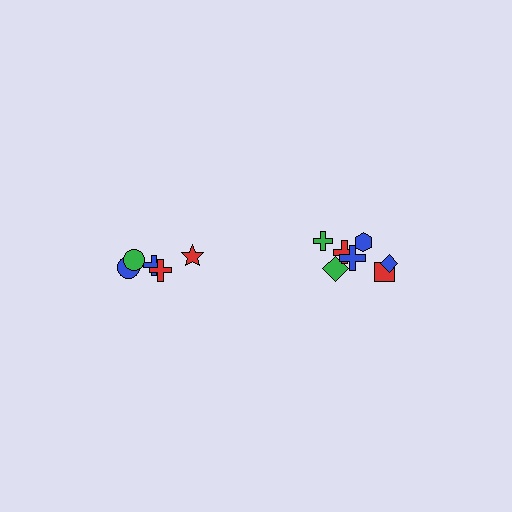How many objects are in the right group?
There are 7 objects.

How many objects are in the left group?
There are 5 objects.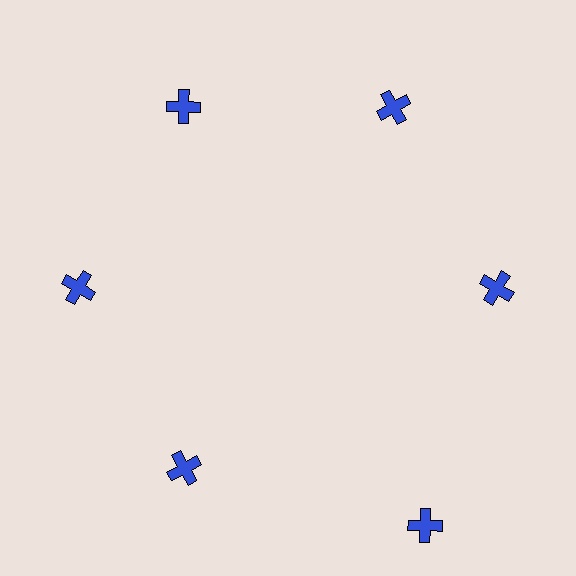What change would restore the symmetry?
The symmetry would be restored by moving it inward, back onto the ring so that all 6 crosses sit at equal angles and equal distance from the center.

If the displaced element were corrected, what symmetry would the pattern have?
It would have 6-fold rotational symmetry — the pattern would map onto itself every 60 degrees.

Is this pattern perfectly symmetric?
No. The 6 blue crosses are arranged in a ring, but one element near the 5 o'clock position is pushed outward from the center, breaking the 6-fold rotational symmetry.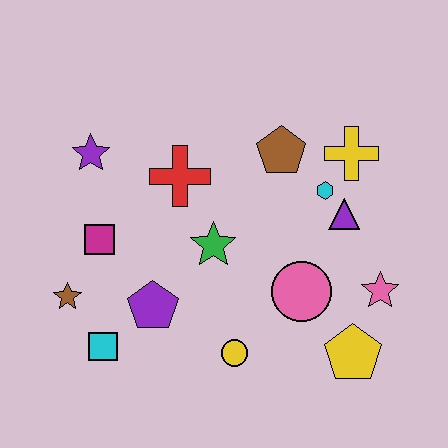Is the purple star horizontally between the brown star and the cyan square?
Yes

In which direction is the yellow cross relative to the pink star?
The yellow cross is above the pink star.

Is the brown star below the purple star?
Yes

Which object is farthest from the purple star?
The yellow pentagon is farthest from the purple star.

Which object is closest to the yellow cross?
The cyan hexagon is closest to the yellow cross.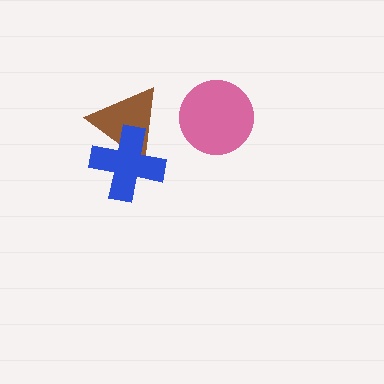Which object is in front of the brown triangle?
The blue cross is in front of the brown triangle.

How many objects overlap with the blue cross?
1 object overlaps with the blue cross.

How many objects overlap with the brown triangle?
1 object overlaps with the brown triangle.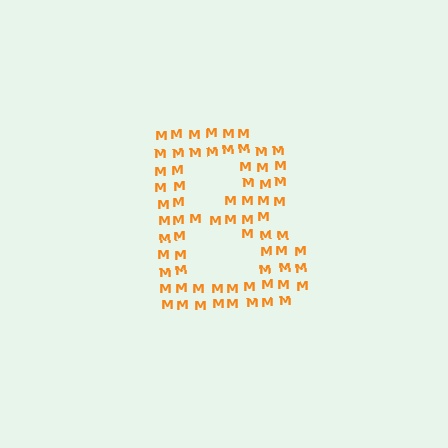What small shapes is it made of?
It is made of small letter M's.